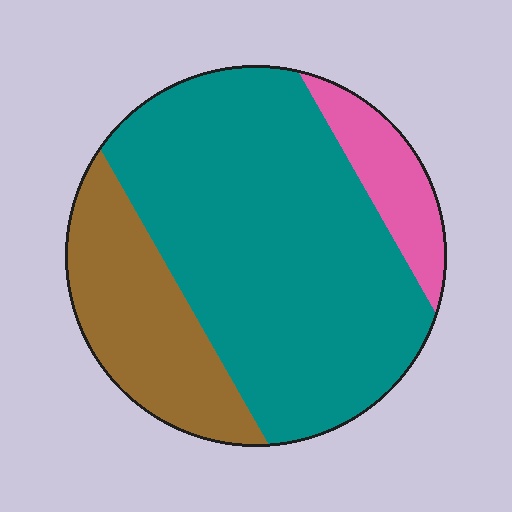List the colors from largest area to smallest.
From largest to smallest: teal, brown, pink.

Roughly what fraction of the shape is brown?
Brown covers 23% of the shape.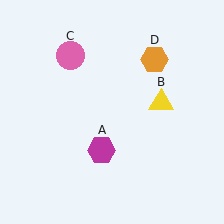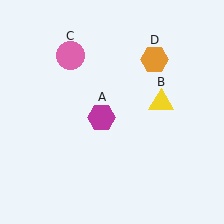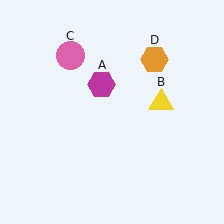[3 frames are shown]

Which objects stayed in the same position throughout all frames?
Yellow triangle (object B) and pink circle (object C) and orange hexagon (object D) remained stationary.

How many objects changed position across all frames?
1 object changed position: magenta hexagon (object A).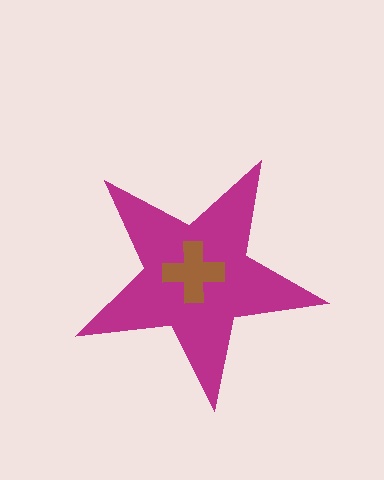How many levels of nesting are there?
2.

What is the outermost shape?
The magenta star.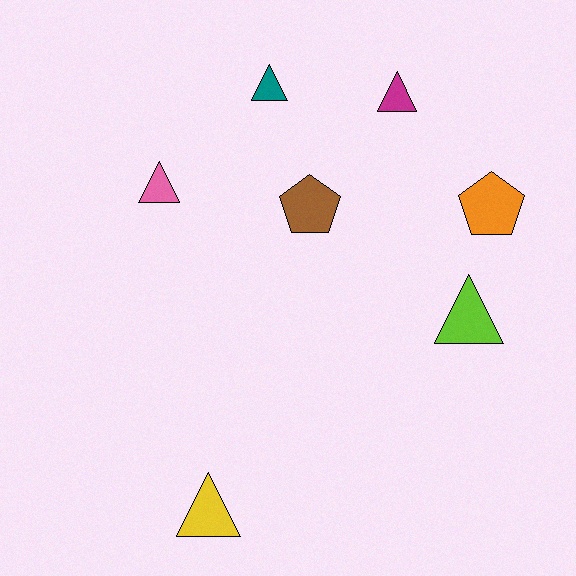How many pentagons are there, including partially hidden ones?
There are 2 pentagons.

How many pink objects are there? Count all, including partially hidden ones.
There is 1 pink object.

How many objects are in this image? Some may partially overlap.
There are 7 objects.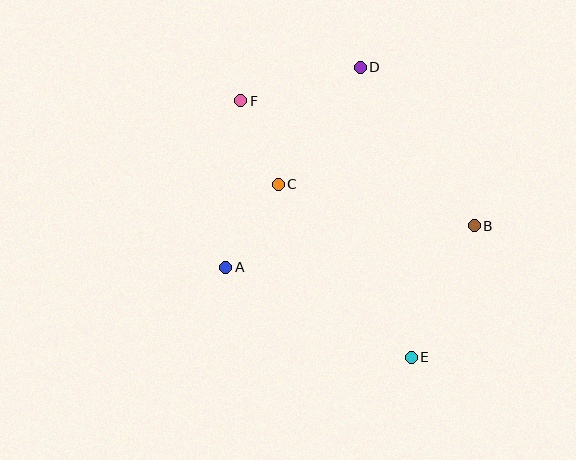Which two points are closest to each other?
Points C and F are closest to each other.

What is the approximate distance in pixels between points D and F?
The distance between D and F is approximately 124 pixels.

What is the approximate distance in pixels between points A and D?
The distance between A and D is approximately 241 pixels.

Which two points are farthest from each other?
Points E and F are farthest from each other.